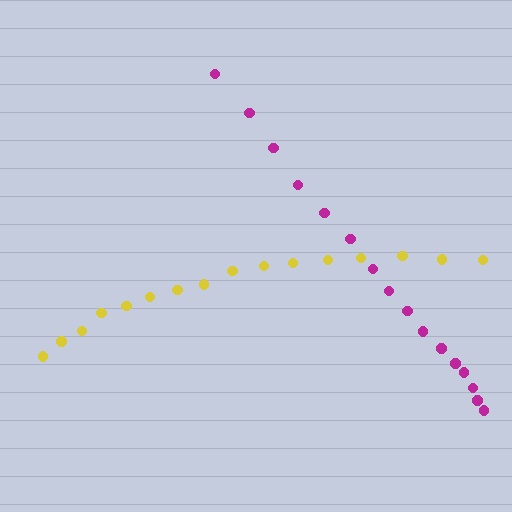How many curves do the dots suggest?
There are 2 distinct paths.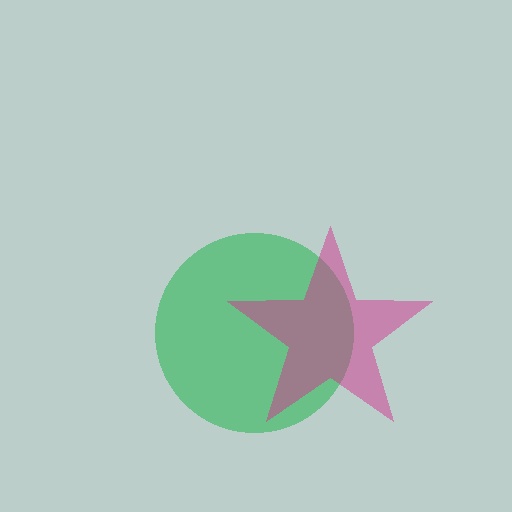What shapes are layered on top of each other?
The layered shapes are: a green circle, a magenta star.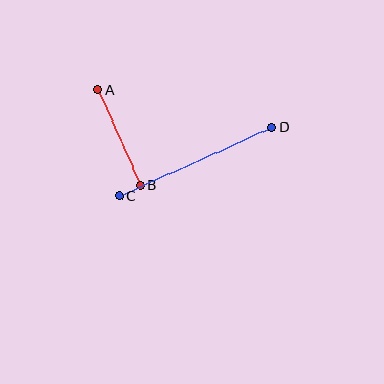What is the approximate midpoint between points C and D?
The midpoint is at approximately (196, 161) pixels.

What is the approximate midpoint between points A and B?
The midpoint is at approximately (119, 137) pixels.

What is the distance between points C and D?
The distance is approximately 168 pixels.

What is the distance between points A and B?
The distance is approximately 104 pixels.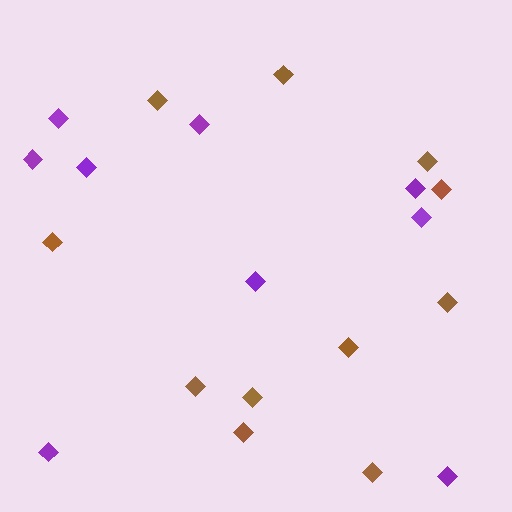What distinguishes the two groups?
There are 2 groups: one group of brown diamonds (11) and one group of purple diamonds (9).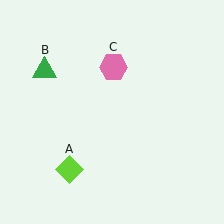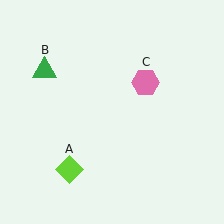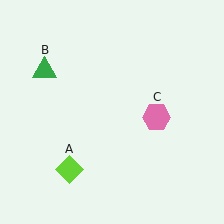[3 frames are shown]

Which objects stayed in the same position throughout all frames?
Lime diamond (object A) and green triangle (object B) remained stationary.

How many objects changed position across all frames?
1 object changed position: pink hexagon (object C).